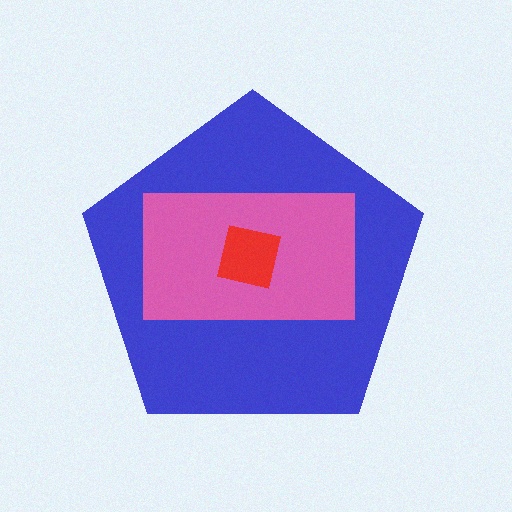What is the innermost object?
The red square.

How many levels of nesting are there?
3.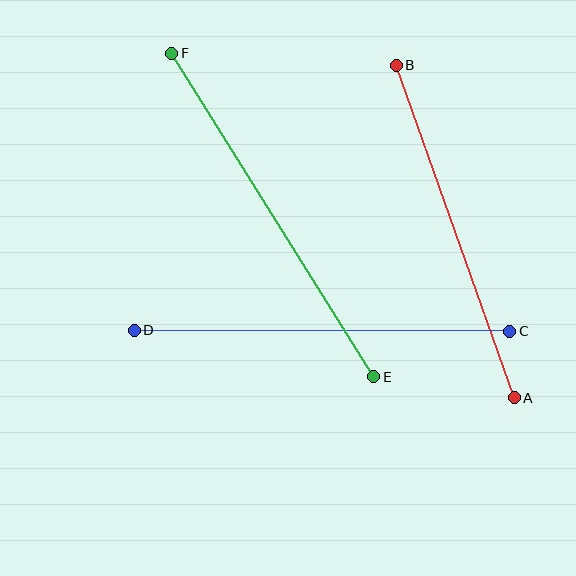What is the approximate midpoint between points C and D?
The midpoint is at approximately (322, 331) pixels.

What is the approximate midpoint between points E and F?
The midpoint is at approximately (273, 215) pixels.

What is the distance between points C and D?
The distance is approximately 375 pixels.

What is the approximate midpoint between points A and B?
The midpoint is at approximately (455, 231) pixels.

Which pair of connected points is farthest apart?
Points E and F are farthest apart.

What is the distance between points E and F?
The distance is approximately 381 pixels.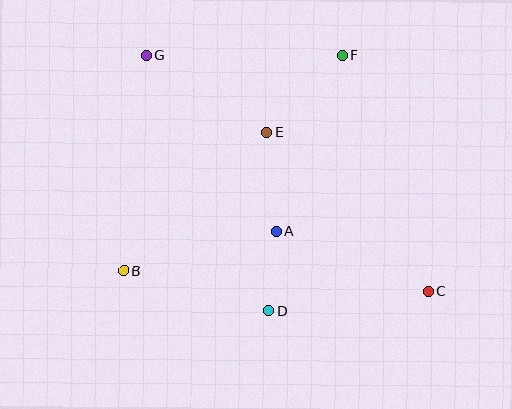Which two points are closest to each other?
Points A and D are closest to each other.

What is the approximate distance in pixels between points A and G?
The distance between A and G is approximately 219 pixels.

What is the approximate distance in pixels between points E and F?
The distance between E and F is approximately 108 pixels.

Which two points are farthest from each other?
Points C and G are farthest from each other.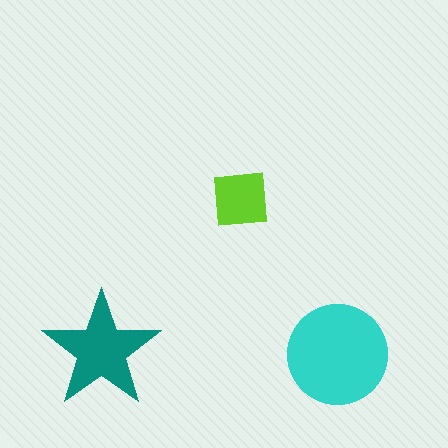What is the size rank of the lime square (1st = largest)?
3rd.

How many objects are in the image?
There are 3 objects in the image.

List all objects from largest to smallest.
The cyan circle, the teal star, the lime square.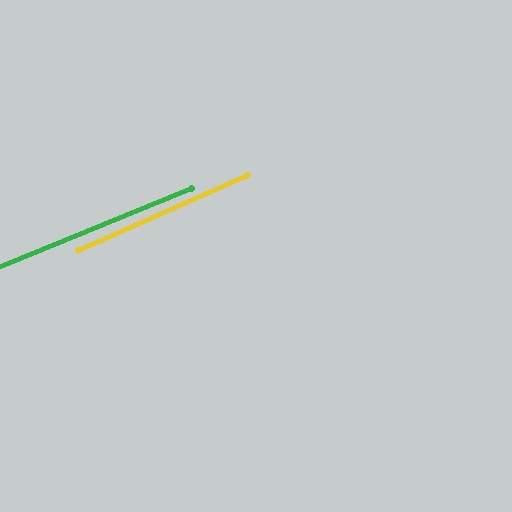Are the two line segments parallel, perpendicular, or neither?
Parallel — their directions differ by only 1.7°.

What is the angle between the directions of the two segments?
Approximately 2 degrees.